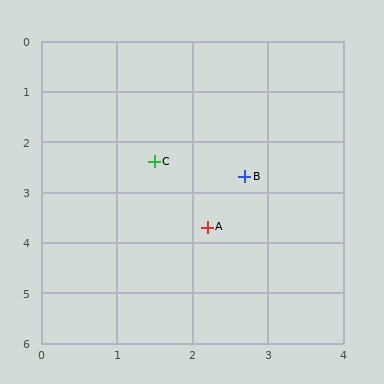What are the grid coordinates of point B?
Point B is at approximately (2.7, 2.7).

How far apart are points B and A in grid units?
Points B and A are about 1.1 grid units apart.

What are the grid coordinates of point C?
Point C is at approximately (1.5, 2.4).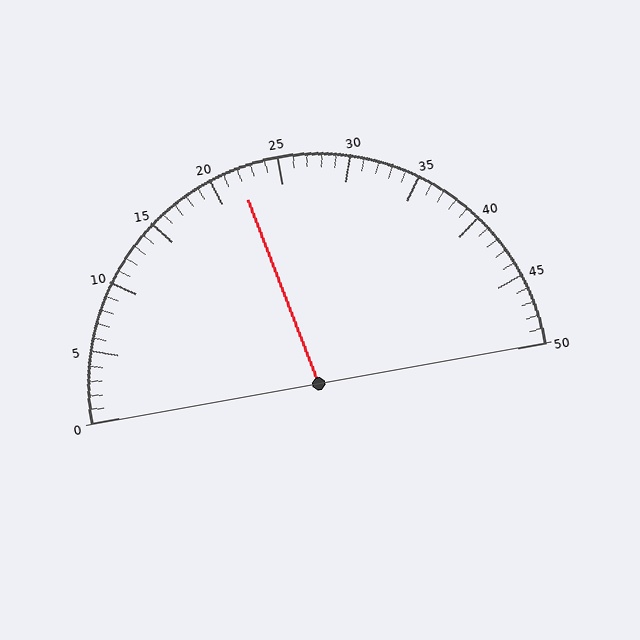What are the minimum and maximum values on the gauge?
The gauge ranges from 0 to 50.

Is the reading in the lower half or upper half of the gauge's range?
The reading is in the lower half of the range (0 to 50).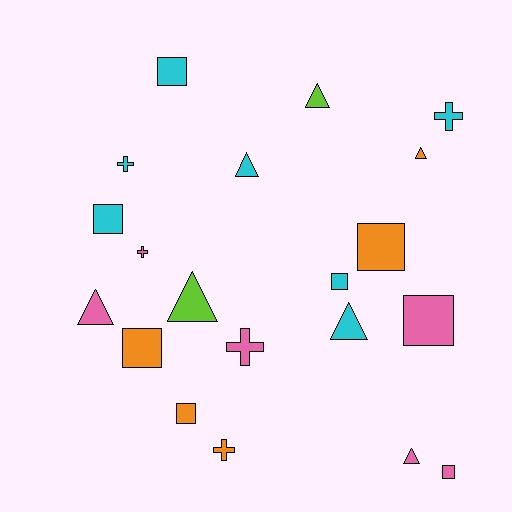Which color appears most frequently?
Cyan, with 7 objects.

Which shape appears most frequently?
Square, with 8 objects.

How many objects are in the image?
There are 20 objects.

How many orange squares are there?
There are 3 orange squares.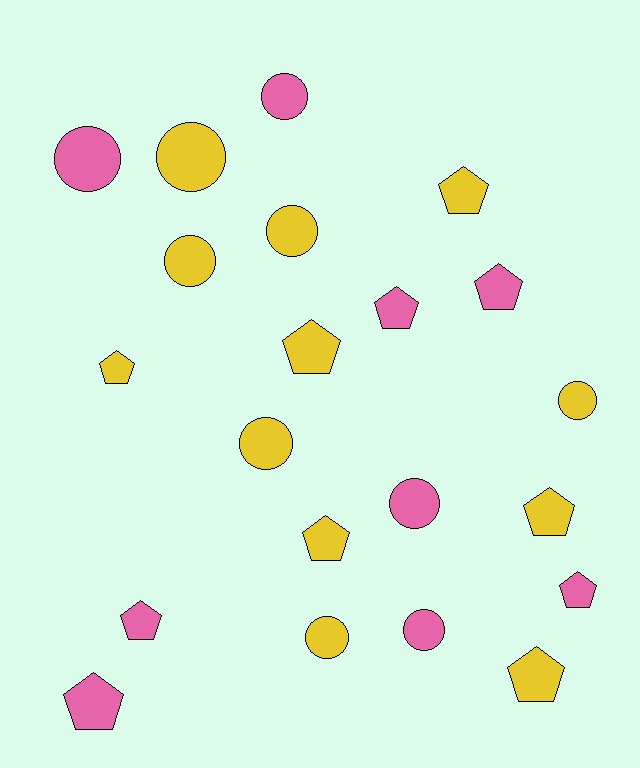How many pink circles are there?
There are 4 pink circles.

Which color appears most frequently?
Yellow, with 12 objects.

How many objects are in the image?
There are 21 objects.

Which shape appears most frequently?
Pentagon, with 11 objects.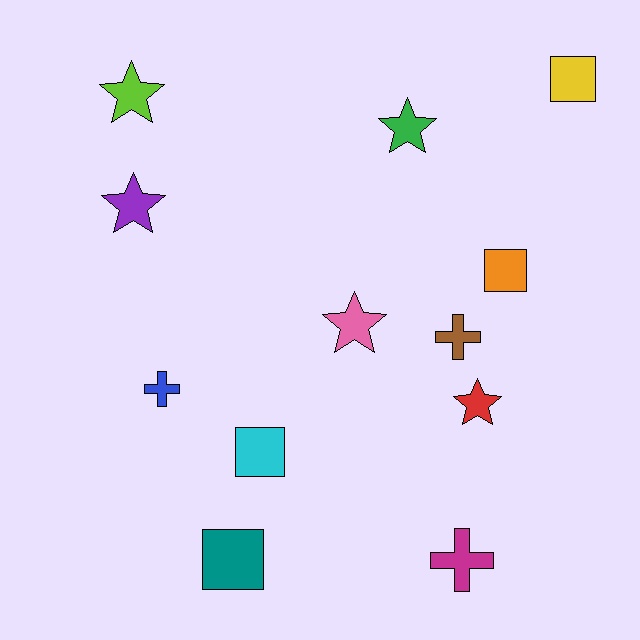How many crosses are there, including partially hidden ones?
There are 3 crosses.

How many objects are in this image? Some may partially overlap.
There are 12 objects.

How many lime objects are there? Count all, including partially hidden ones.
There is 1 lime object.